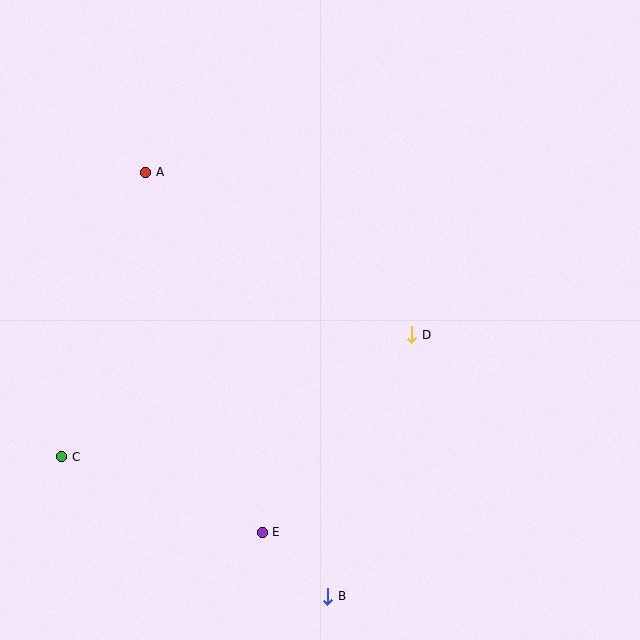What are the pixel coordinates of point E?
Point E is at (262, 532).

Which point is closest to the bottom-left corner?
Point C is closest to the bottom-left corner.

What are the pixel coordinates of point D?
Point D is at (411, 335).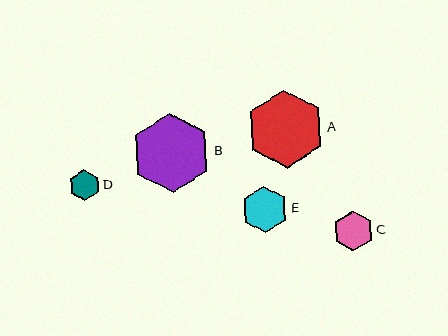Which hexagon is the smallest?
Hexagon D is the smallest with a size of approximately 31 pixels.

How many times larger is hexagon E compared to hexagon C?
Hexagon E is approximately 1.2 times the size of hexagon C.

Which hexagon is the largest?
Hexagon B is the largest with a size of approximately 79 pixels.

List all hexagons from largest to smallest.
From largest to smallest: B, A, E, C, D.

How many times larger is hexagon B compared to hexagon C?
Hexagon B is approximately 2.0 times the size of hexagon C.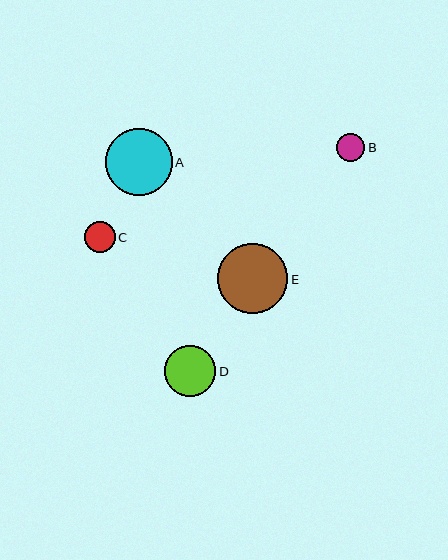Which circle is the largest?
Circle E is the largest with a size of approximately 70 pixels.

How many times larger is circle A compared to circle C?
Circle A is approximately 2.1 times the size of circle C.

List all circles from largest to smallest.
From largest to smallest: E, A, D, C, B.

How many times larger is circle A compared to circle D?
Circle A is approximately 1.3 times the size of circle D.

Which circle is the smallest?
Circle B is the smallest with a size of approximately 28 pixels.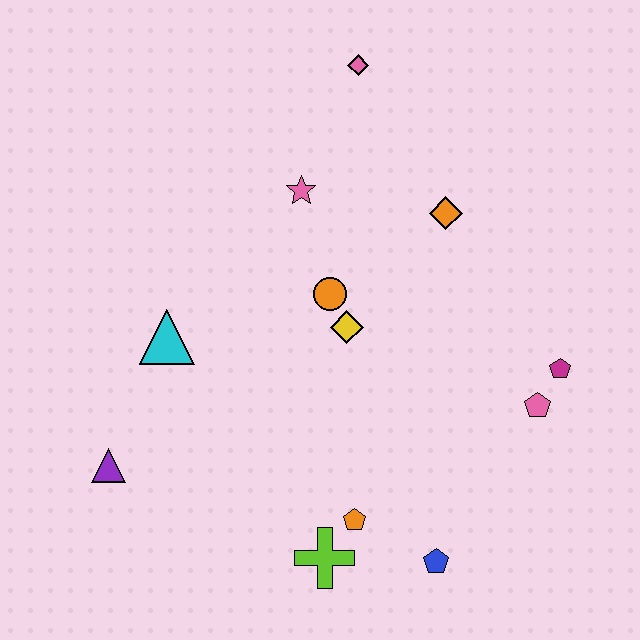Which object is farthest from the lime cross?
The pink diamond is farthest from the lime cross.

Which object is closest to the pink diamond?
The pink star is closest to the pink diamond.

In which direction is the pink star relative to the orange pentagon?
The pink star is above the orange pentagon.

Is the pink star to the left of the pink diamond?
Yes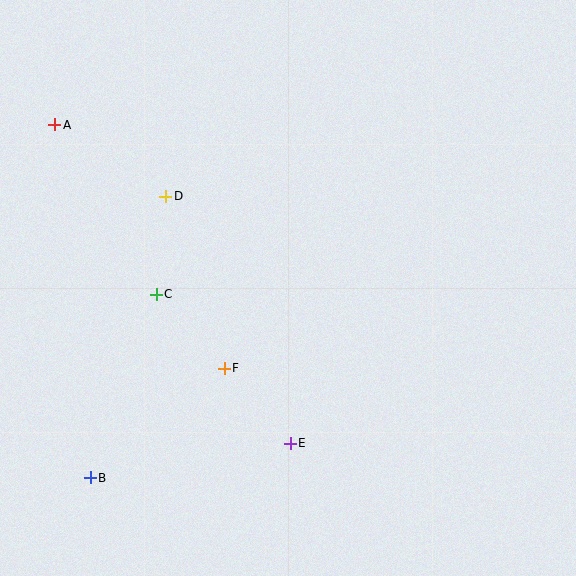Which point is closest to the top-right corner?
Point D is closest to the top-right corner.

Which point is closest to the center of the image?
Point F at (224, 368) is closest to the center.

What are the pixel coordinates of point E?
Point E is at (290, 443).